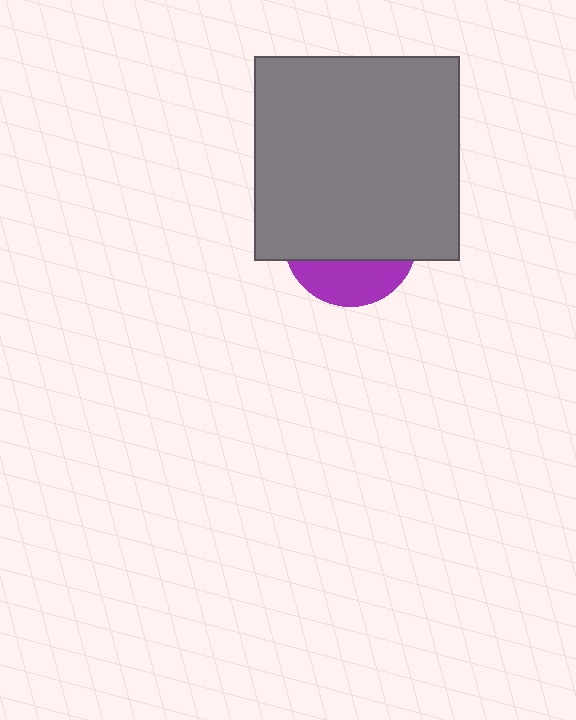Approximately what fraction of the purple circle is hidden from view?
Roughly 70% of the purple circle is hidden behind the gray square.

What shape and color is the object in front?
The object in front is a gray square.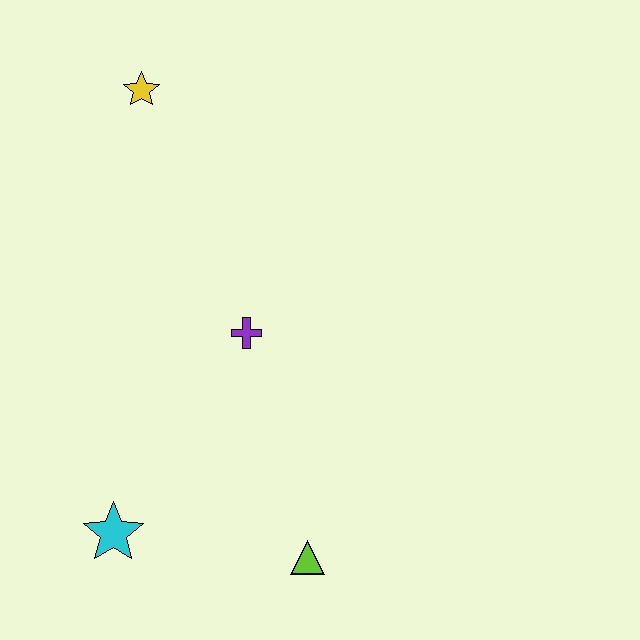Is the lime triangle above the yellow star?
No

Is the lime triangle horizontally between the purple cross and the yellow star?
No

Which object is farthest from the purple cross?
The yellow star is farthest from the purple cross.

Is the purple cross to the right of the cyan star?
Yes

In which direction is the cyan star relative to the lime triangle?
The cyan star is to the left of the lime triangle.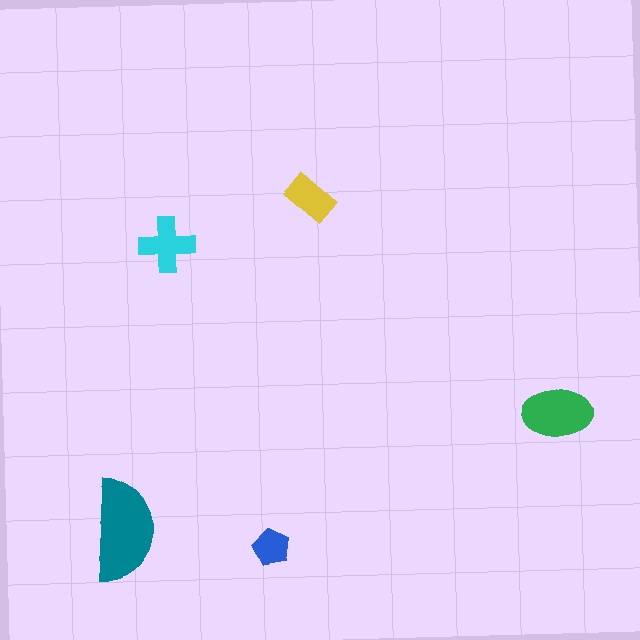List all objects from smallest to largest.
The blue pentagon, the yellow rectangle, the cyan cross, the green ellipse, the teal semicircle.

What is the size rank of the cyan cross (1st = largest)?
3rd.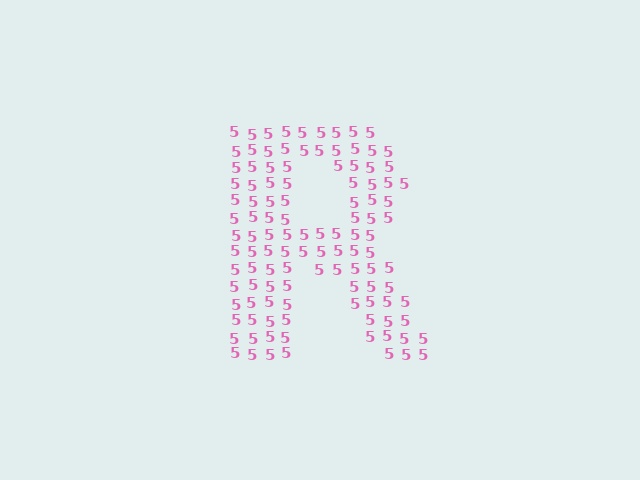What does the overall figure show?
The overall figure shows the letter R.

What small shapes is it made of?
It is made of small digit 5's.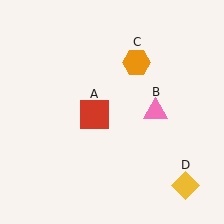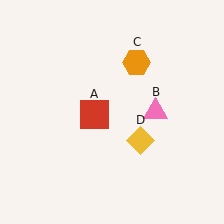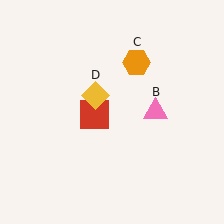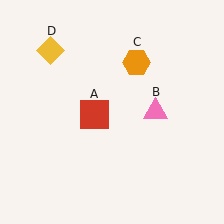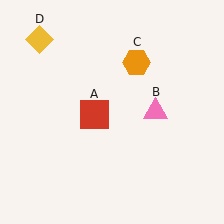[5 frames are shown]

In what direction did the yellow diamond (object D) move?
The yellow diamond (object D) moved up and to the left.